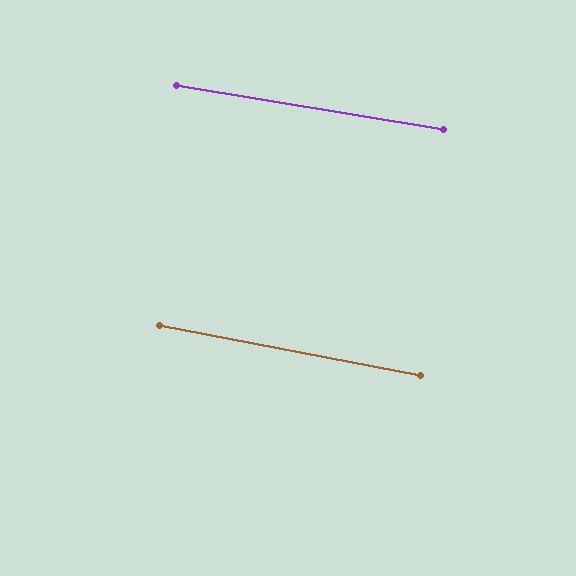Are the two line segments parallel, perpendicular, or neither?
Parallel — their directions differ by only 1.3°.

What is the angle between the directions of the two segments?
Approximately 1 degree.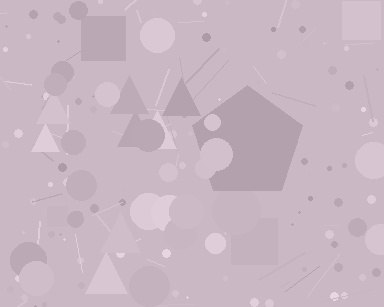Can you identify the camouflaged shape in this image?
The camouflaged shape is a pentagon.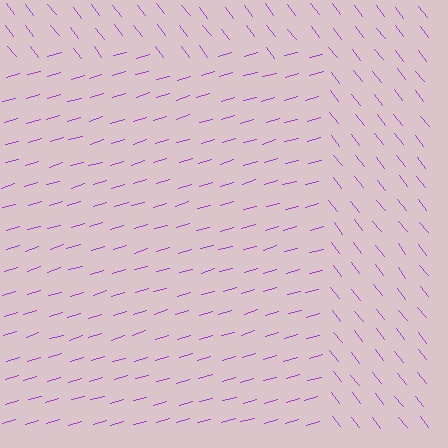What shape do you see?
I see a rectangle.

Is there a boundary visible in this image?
Yes, there is a texture boundary formed by a change in line orientation.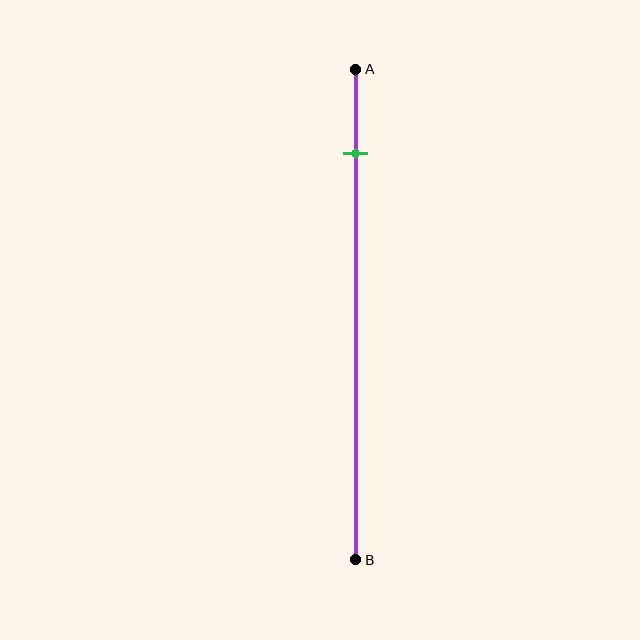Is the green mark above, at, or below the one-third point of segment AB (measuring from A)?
The green mark is above the one-third point of segment AB.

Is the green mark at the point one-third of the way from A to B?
No, the mark is at about 15% from A, not at the 33% one-third point.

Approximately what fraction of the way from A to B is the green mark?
The green mark is approximately 15% of the way from A to B.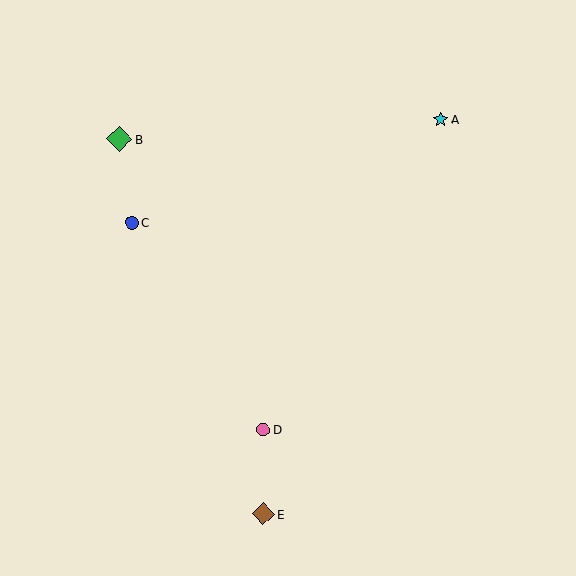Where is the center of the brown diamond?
The center of the brown diamond is at (263, 514).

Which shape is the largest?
The green diamond (labeled B) is the largest.